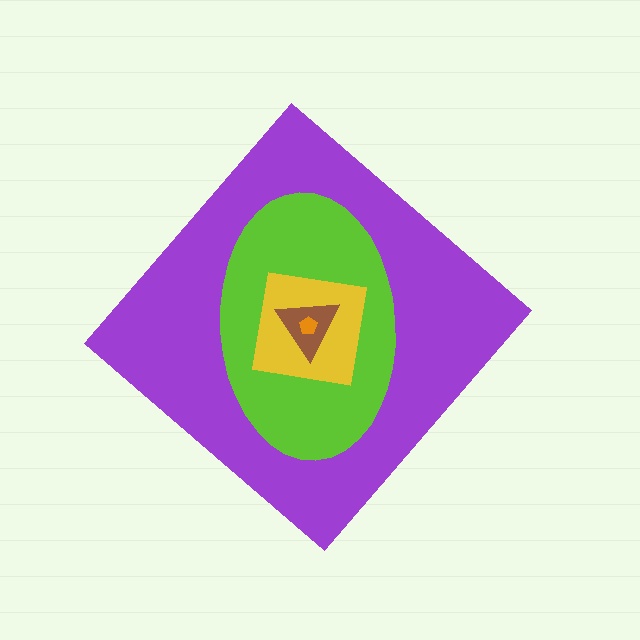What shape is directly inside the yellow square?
The brown triangle.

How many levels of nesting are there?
5.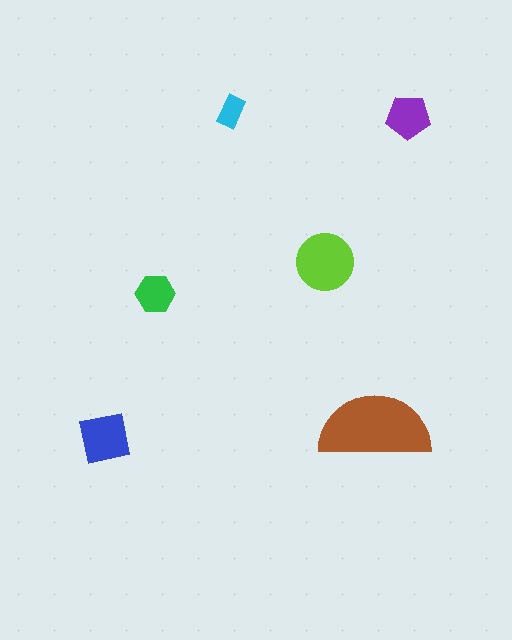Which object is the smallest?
The cyan rectangle.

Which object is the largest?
The brown semicircle.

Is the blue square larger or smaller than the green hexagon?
Larger.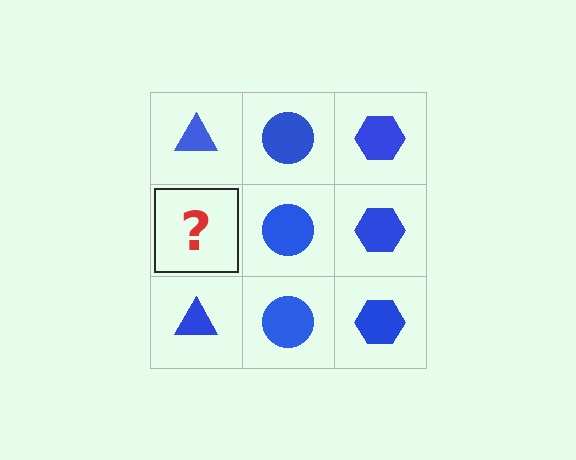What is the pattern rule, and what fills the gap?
The rule is that each column has a consistent shape. The gap should be filled with a blue triangle.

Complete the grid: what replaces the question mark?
The question mark should be replaced with a blue triangle.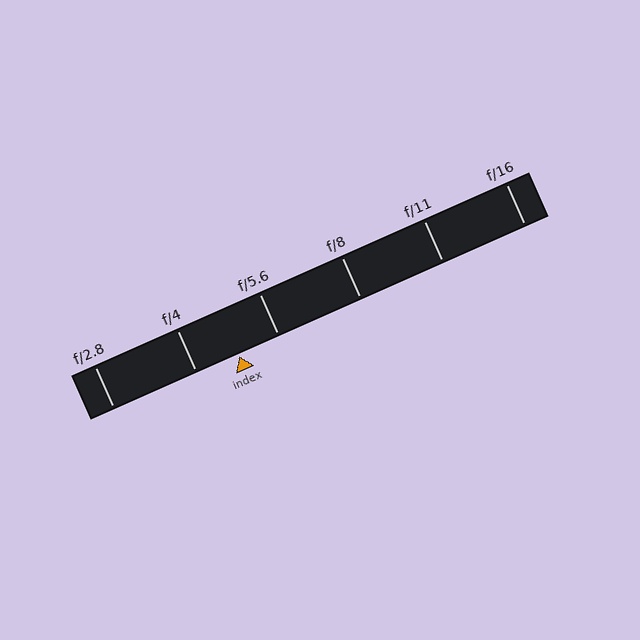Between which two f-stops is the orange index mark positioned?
The index mark is between f/4 and f/5.6.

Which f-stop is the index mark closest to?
The index mark is closest to f/5.6.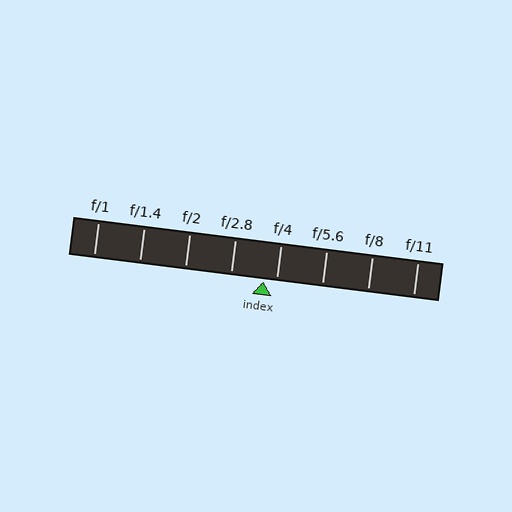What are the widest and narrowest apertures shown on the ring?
The widest aperture shown is f/1 and the narrowest is f/11.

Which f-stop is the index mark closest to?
The index mark is closest to f/4.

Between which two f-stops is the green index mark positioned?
The index mark is between f/2.8 and f/4.